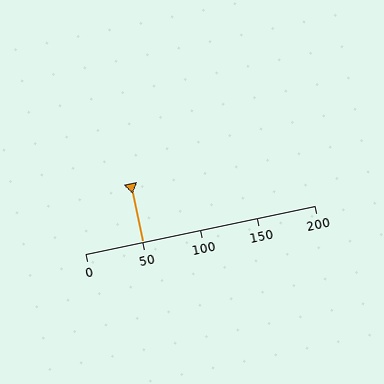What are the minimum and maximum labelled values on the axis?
The axis runs from 0 to 200.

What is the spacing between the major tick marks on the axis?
The major ticks are spaced 50 apart.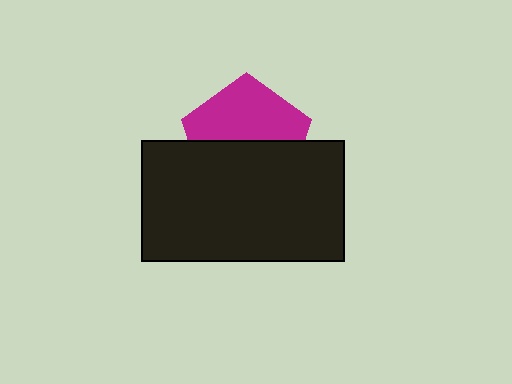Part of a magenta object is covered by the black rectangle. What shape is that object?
It is a pentagon.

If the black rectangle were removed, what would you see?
You would see the complete magenta pentagon.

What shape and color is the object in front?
The object in front is a black rectangle.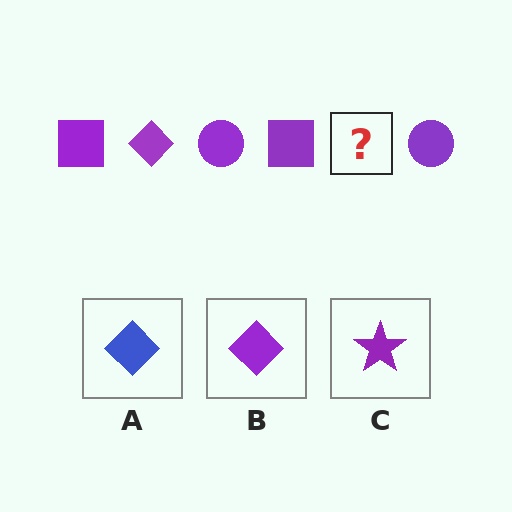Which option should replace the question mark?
Option B.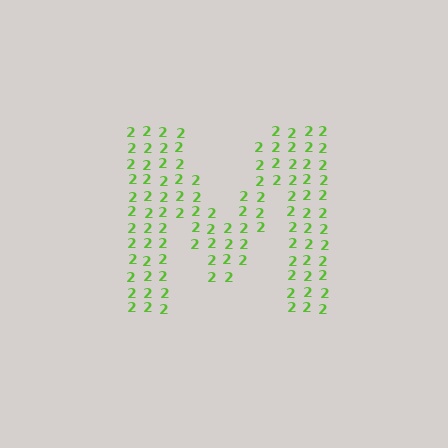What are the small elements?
The small elements are digit 2's.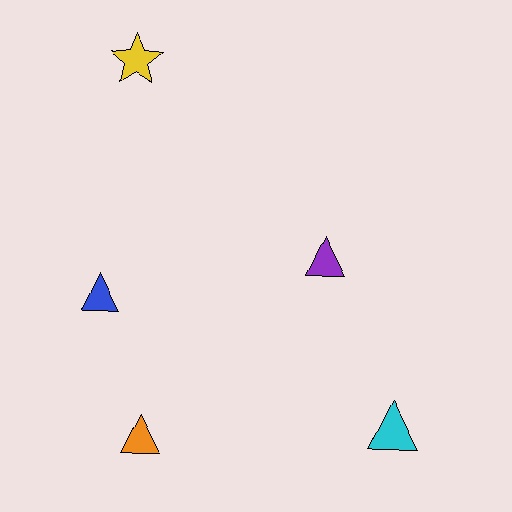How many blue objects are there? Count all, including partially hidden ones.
There is 1 blue object.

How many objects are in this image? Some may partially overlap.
There are 5 objects.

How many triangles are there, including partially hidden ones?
There are 4 triangles.